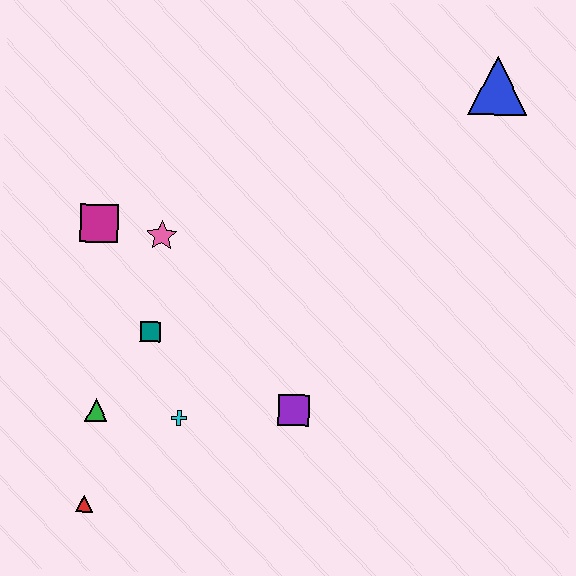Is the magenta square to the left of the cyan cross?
Yes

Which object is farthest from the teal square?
The blue triangle is farthest from the teal square.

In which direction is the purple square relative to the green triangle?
The purple square is to the right of the green triangle.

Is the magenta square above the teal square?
Yes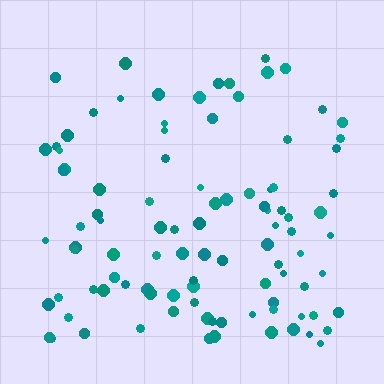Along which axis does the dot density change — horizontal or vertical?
Vertical.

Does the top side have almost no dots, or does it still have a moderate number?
Still a moderate number, just noticeably fewer than the bottom.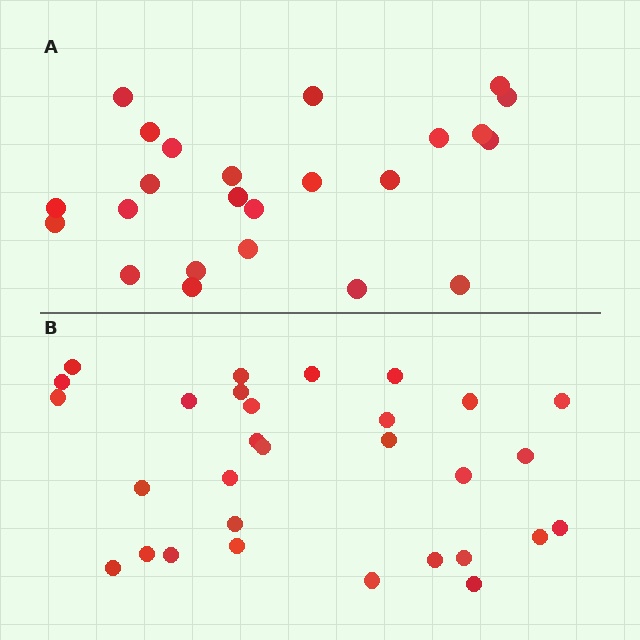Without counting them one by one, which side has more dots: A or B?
Region B (the bottom region) has more dots.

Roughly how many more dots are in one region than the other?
Region B has about 6 more dots than region A.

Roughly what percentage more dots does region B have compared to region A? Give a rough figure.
About 25% more.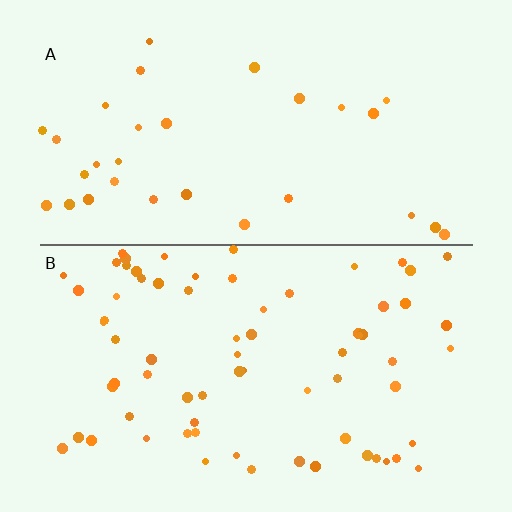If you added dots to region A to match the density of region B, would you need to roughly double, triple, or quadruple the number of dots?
Approximately double.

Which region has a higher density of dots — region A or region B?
B (the bottom).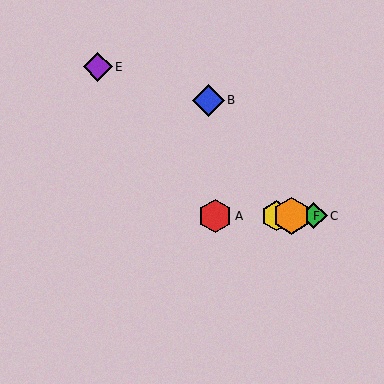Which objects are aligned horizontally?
Objects A, C, D, F are aligned horizontally.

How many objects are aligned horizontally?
4 objects (A, C, D, F) are aligned horizontally.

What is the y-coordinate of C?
Object C is at y≈216.